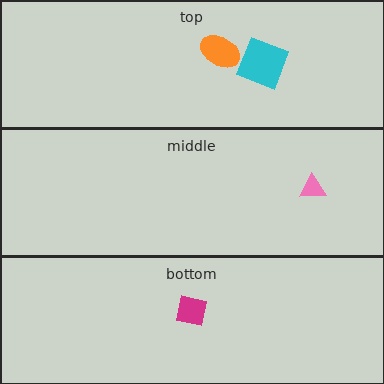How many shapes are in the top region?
2.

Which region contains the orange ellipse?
The top region.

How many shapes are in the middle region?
1.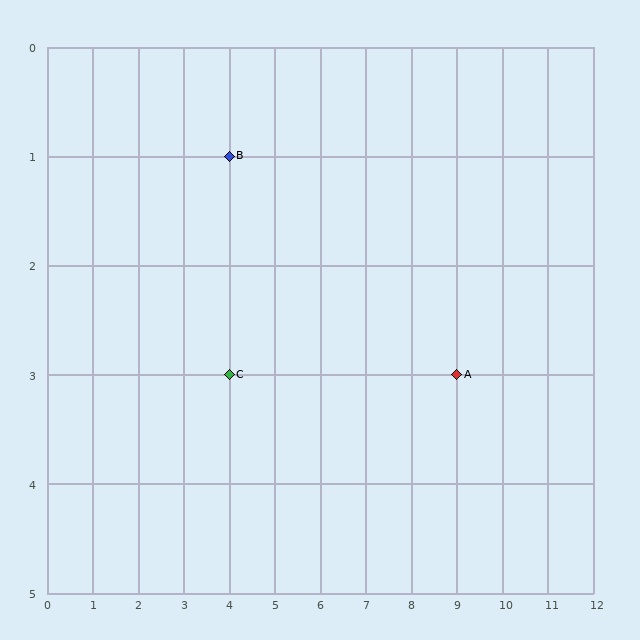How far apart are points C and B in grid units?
Points C and B are 2 rows apart.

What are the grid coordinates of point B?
Point B is at grid coordinates (4, 1).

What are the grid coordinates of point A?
Point A is at grid coordinates (9, 3).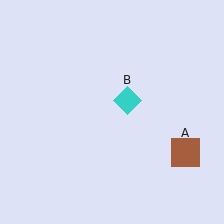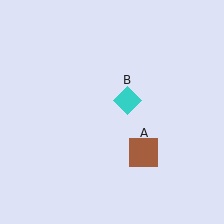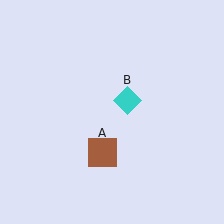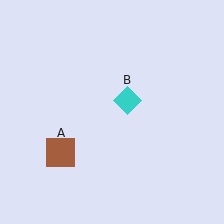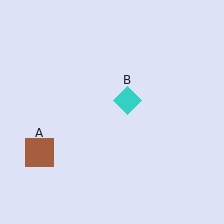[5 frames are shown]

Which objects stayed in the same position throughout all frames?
Cyan diamond (object B) remained stationary.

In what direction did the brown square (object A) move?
The brown square (object A) moved left.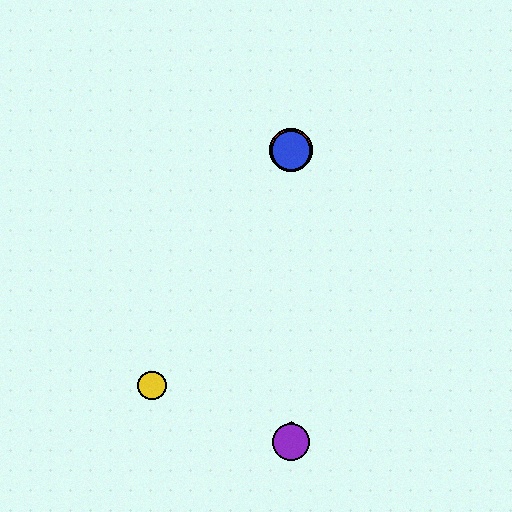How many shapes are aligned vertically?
4 shapes (the red circle, the blue circle, the green hexagon, the purple circle) are aligned vertically.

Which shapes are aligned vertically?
The red circle, the blue circle, the green hexagon, the purple circle are aligned vertically.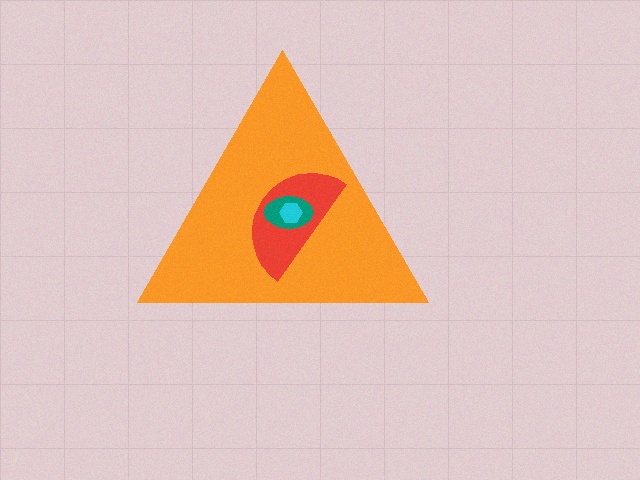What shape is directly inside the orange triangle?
The red semicircle.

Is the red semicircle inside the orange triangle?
Yes.